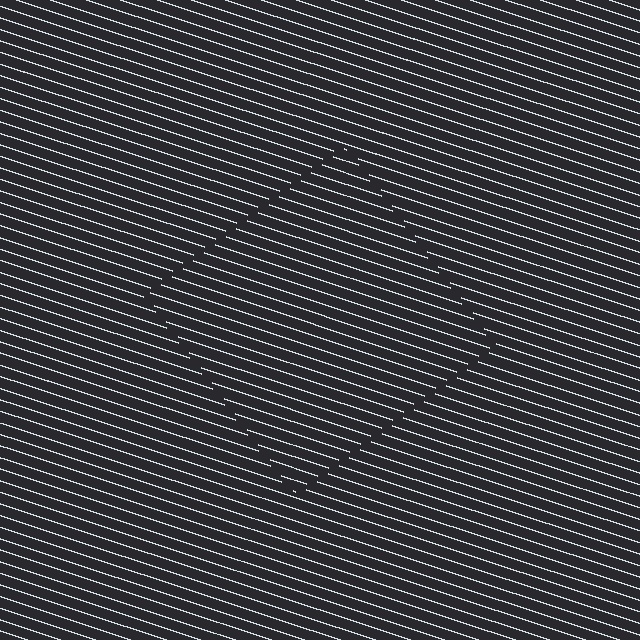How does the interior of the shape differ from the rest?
The interior of the shape contains the same grating, shifted by half a period — the contour is defined by the phase discontinuity where line-ends from the inner and outer gratings abut.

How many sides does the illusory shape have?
4 sides — the line-ends trace a square.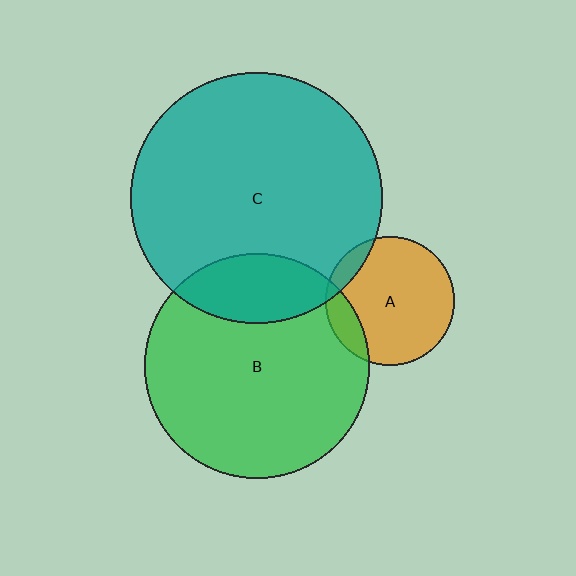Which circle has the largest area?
Circle C (teal).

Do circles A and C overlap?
Yes.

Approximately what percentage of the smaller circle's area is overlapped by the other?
Approximately 10%.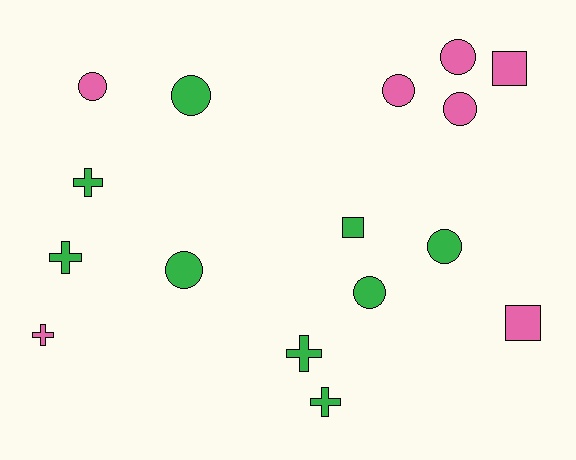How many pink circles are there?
There are 4 pink circles.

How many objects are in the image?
There are 16 objects.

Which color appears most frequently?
Green, with 9 objects.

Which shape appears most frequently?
Circle, with 8 objects.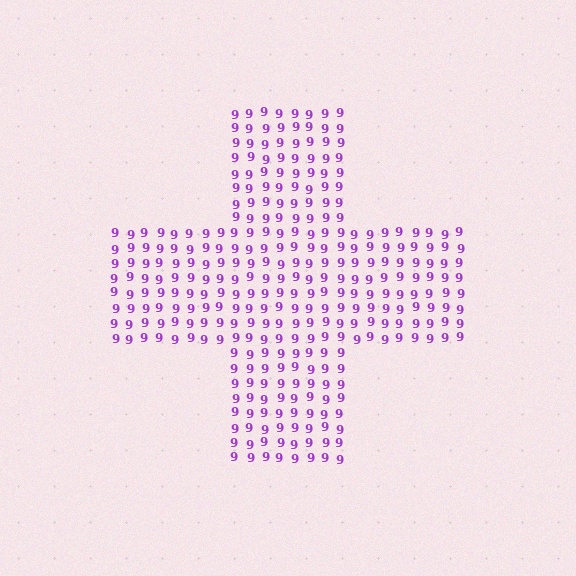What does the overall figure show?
The overall figure shows a cross.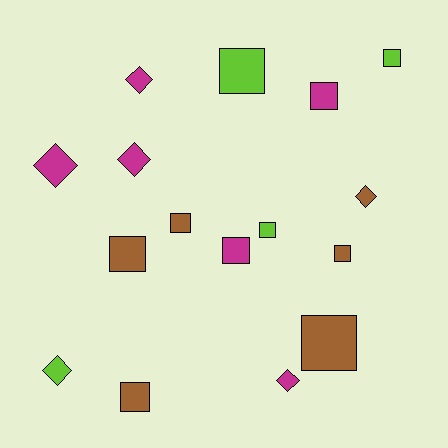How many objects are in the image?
There are 16 objects.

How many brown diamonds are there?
There is 1 brown diamond.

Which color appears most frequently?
Brown, with 6 objects.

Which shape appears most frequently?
Square, with 10 objects.